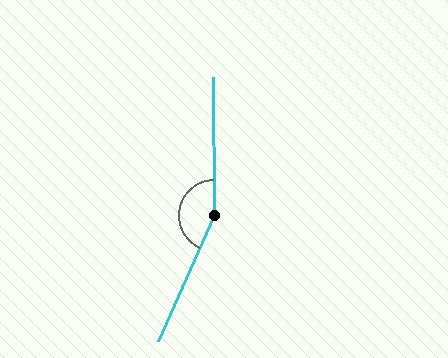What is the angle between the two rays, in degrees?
Approximately 155 degrees.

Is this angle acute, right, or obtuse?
It is obtuse.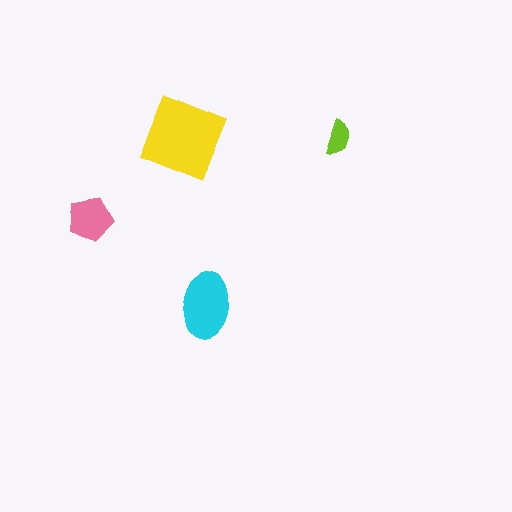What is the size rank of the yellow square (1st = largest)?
1st.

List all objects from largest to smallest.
The yellow square, the cyan ellipse, the pink pentagon, the lime semicircle.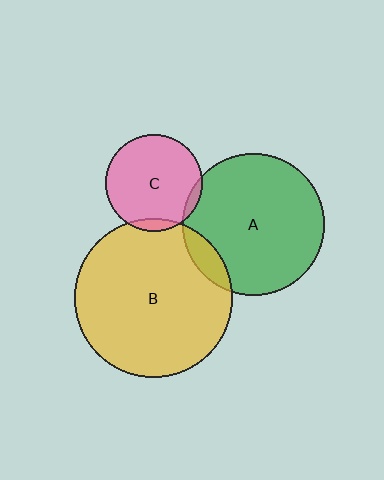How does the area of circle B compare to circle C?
Approximately 2.7 times.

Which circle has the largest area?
Circle B (yellow).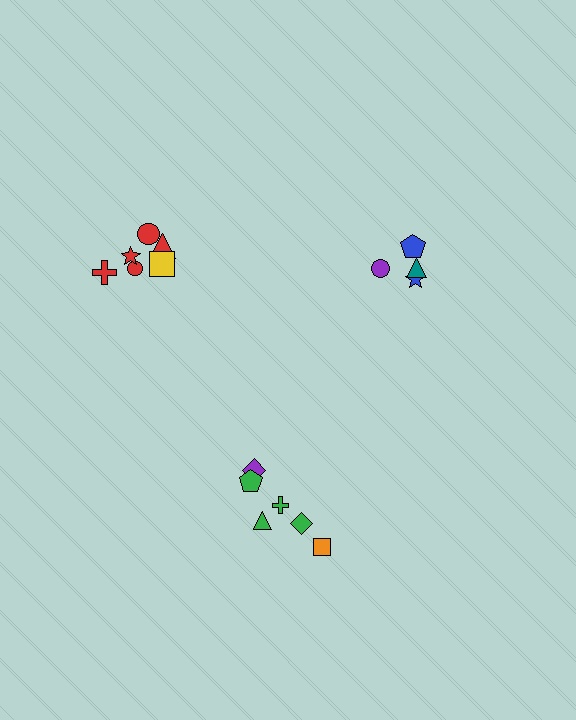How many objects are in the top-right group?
There are 4 objects.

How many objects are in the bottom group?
There are 6 objects.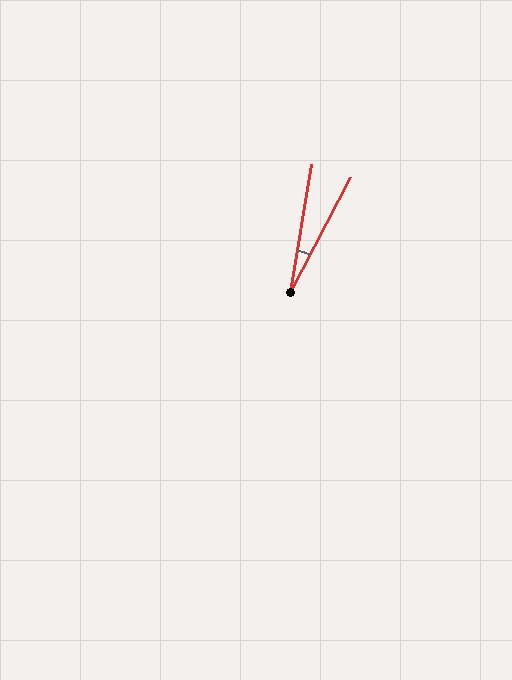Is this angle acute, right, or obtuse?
It is acute.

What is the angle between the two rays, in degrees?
Approximately 18 degrees.